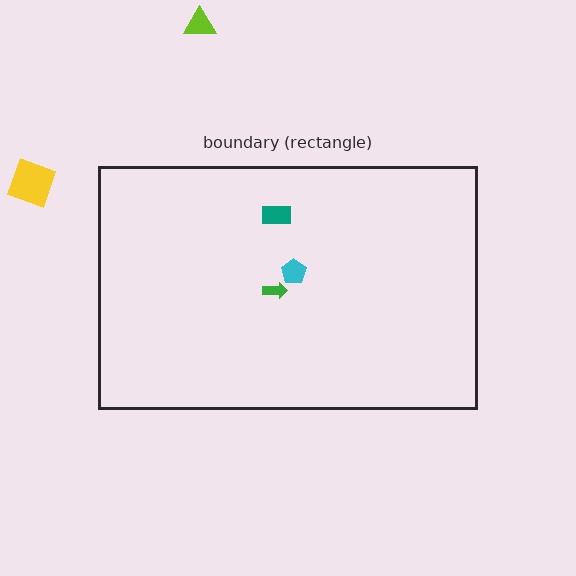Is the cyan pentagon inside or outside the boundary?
Inside.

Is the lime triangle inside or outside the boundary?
Outside.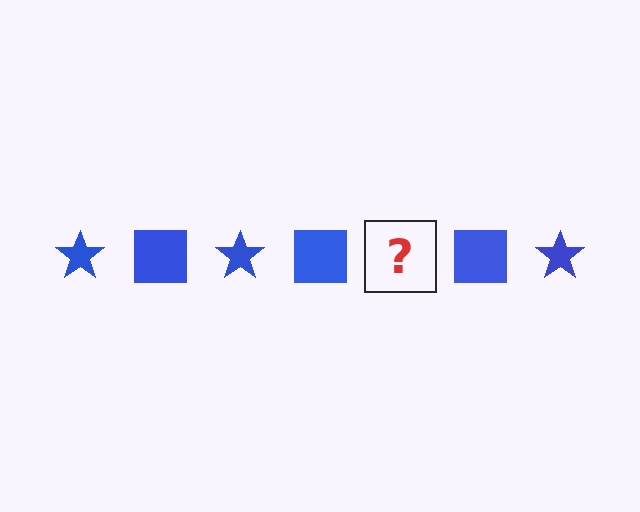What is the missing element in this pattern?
The missing element is a blue star.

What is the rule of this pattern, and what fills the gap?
The rule is that the pattern cycles through star, square shapes in blue. The gap should be filled with a blue star.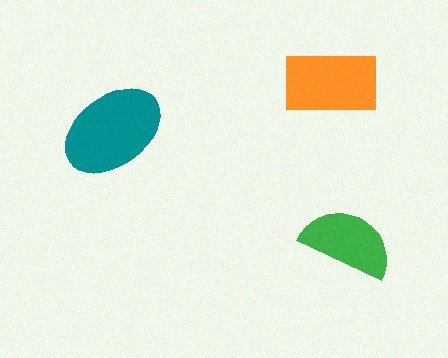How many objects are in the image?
There are 3 objects in the image.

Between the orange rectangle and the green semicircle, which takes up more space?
The orange rectangle.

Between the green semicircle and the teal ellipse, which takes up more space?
The teal ellipse.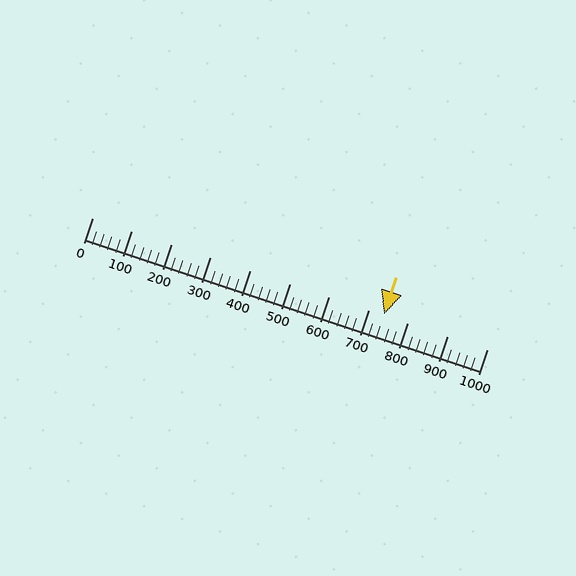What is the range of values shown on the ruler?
The ruler shows values from 0 to 1000.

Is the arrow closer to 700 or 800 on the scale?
The arrow is closer to 700.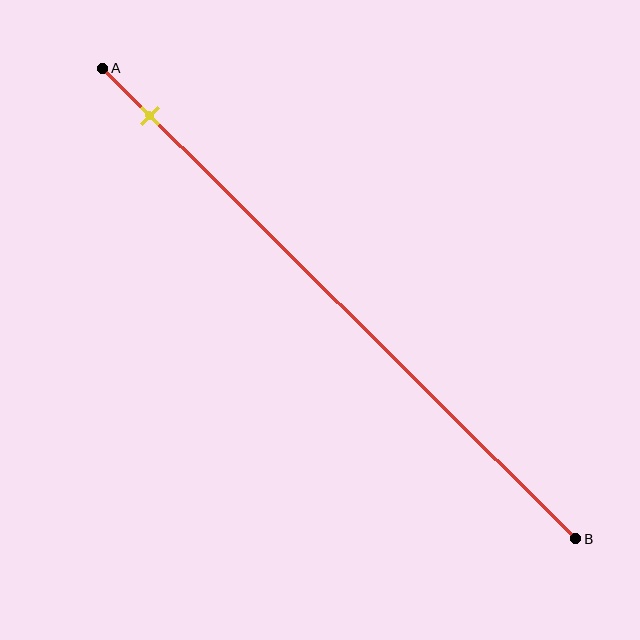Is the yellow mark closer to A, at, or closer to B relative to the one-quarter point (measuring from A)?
The yellow mark is closer to point A than the one-quarter point of segment AB.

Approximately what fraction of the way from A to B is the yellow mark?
The yellow mark is approximately 10% of the way from A to B.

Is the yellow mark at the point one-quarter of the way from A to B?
No, the mark is at about 10% from A, not at the 25% one-quarter point.